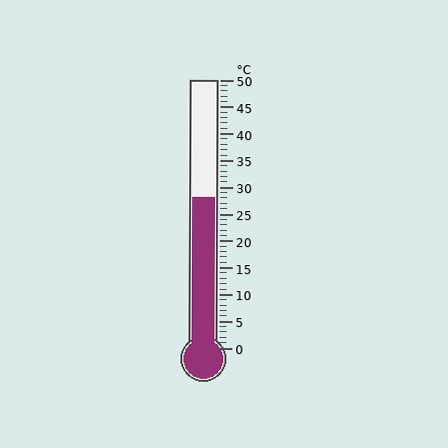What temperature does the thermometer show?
The thermometer shows approximately 28°C.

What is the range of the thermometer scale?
The thermometer scale ranges from 0°C to 50°C.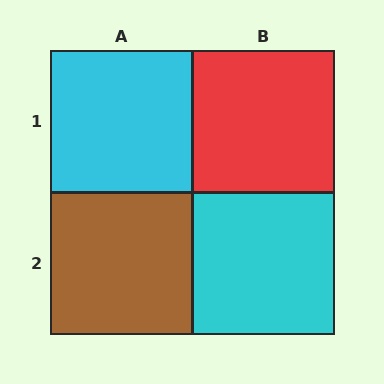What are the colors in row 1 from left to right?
Cyan, red.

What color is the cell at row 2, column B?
Cyan.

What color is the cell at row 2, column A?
Brown.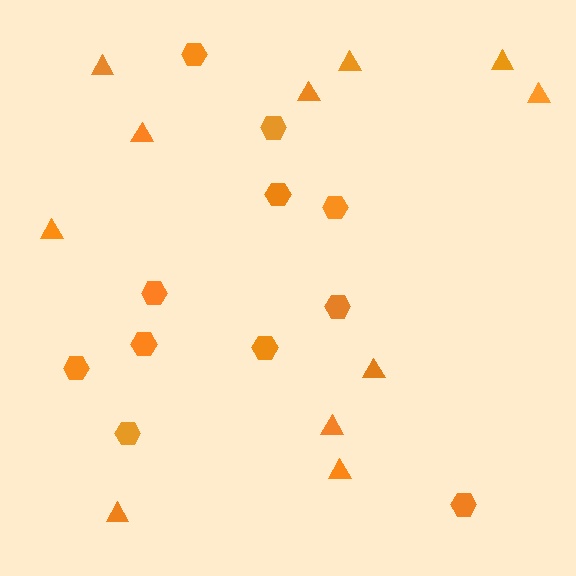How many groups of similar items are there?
There are 2 groups: one group of triangles (11) and one group of hexagons (11).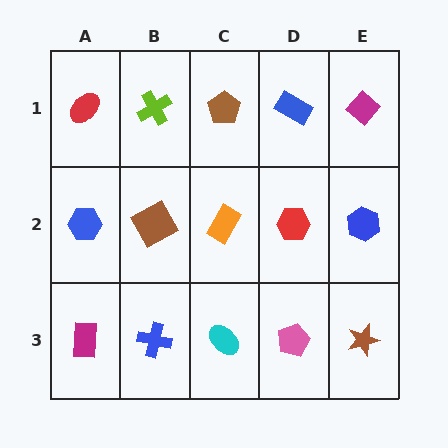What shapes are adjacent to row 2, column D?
A blue rectangle (row 1, column D), a pink pentagon (row 3, column D), an orange rectangle (row 2, column C), a blue hexagon (row 2, column E).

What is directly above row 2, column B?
A lime cross.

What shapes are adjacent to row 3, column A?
A blue hexagon (row 2, column A), a blue cross (row 3, column B).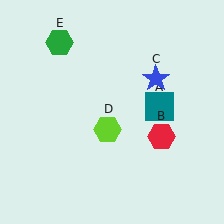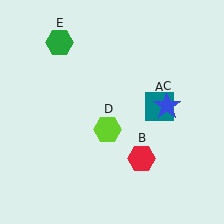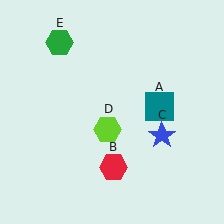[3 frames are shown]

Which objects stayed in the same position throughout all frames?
Teal square (object A) and lime hexagon (object D) and green hexagon (object E) remained stationary.